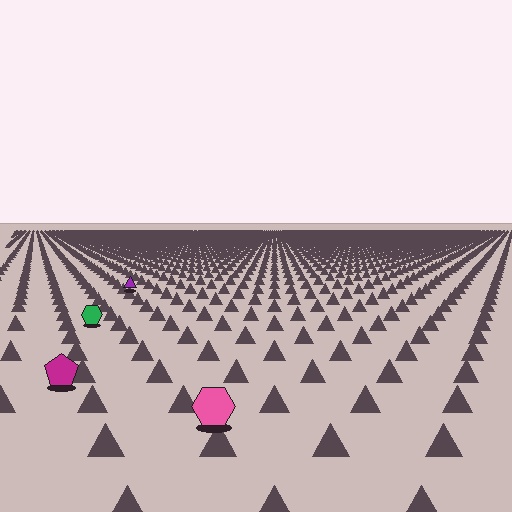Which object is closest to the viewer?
The pink hexagon is closest. The texture marks near it are larger and more spread out.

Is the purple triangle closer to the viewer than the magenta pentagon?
No. The magenta pentagon is closer — you can tell from the texture gradient: the ground texture is coarser near it.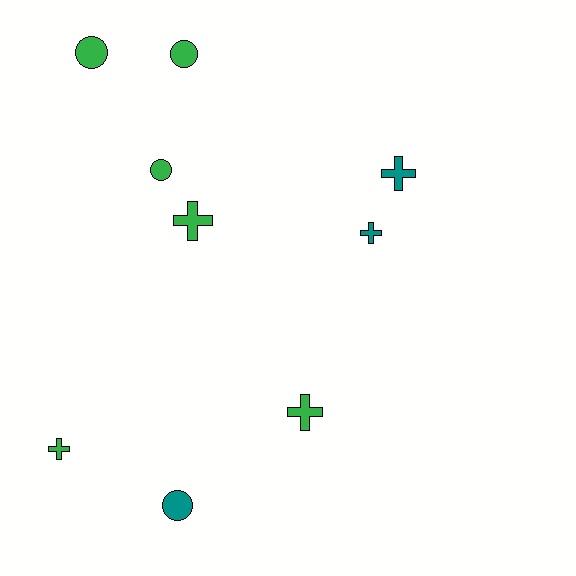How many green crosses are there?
There are 3 green crosses.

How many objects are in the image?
There are 9 objects.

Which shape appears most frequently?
Cross, with 5 objects.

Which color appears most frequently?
Green, with 6 objects.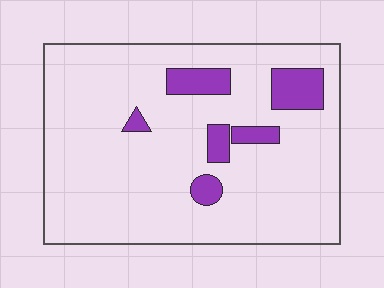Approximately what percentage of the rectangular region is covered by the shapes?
Approximately 10%.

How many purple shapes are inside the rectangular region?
6.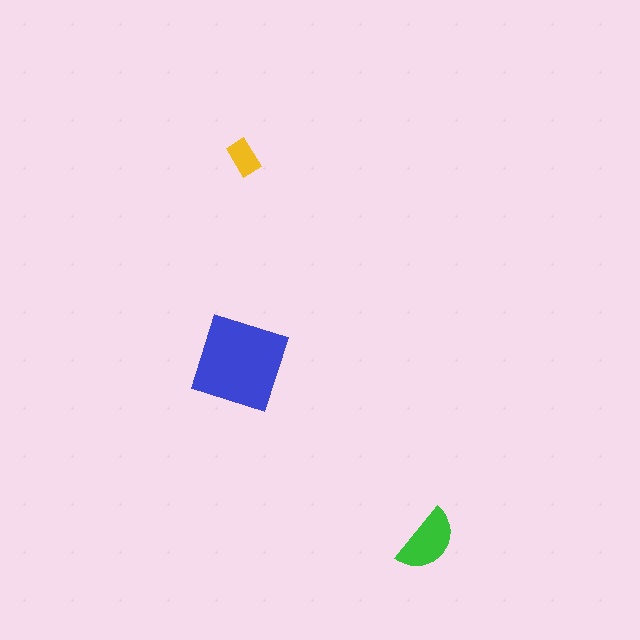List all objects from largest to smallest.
The blue square, the green semicircle, the yellow rectangle.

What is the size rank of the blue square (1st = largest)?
1st.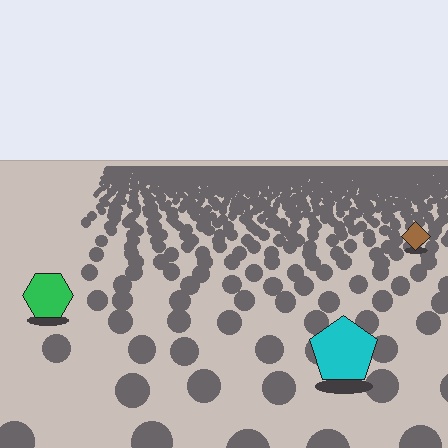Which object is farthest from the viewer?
The brown diamond is farthest from the viewer. It appears smaller and the ground texture around it is denser.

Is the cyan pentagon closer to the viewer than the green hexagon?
Yes. The cyan pentagon is closer — you can tell from the texture gradient: the ground texture is coarser near it.